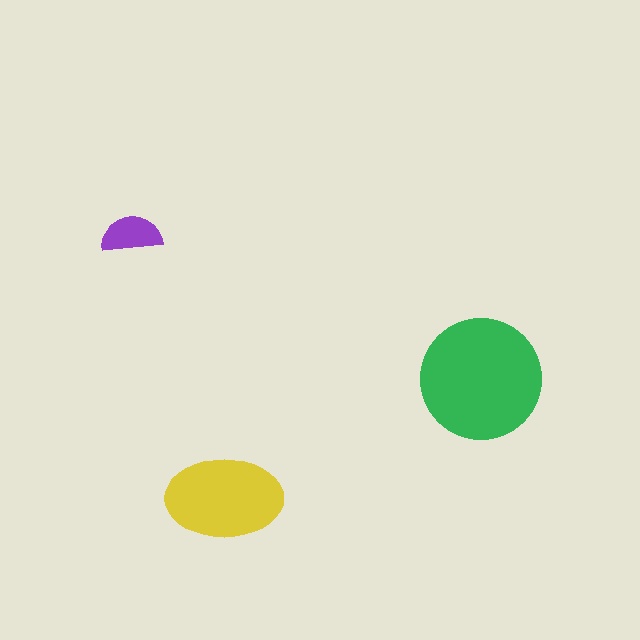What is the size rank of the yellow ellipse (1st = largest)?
2nd.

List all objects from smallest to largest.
The purple semicircle, the yellow ellipse, the green circle.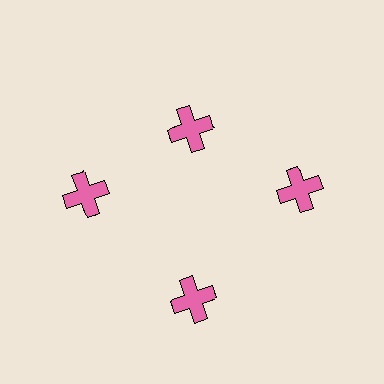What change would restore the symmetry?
The symmetry would be restored by moving it outward, back onto the ring so that all 4 crosses sit at equal angles and equal distance from the center.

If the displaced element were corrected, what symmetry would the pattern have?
It would have 4-fold rotational symmetry — the pattern would map onto itself every 90 degrees.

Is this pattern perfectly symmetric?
No. The 4 pink crosses are arranged in a ring, but one element near the 12 o'clock position is pulled inward toward the center, breaking the 4-fold rotational symmetry.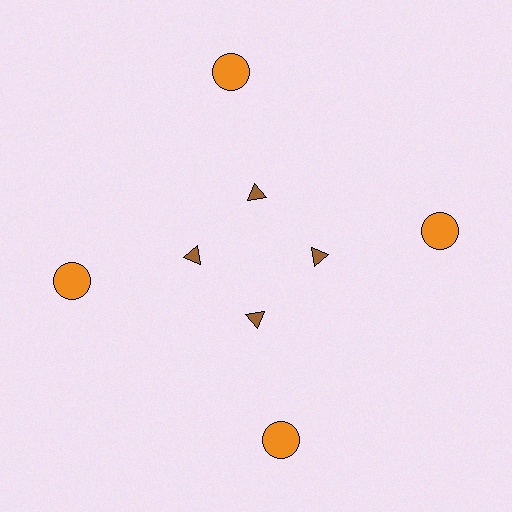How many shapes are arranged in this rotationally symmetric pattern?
There are 8 shapes, arranged in 4 groups of 2.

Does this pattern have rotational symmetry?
Yes, this pattern has 4-fold rotational symmetry. It looks the same after rotating 90 degrees around the center.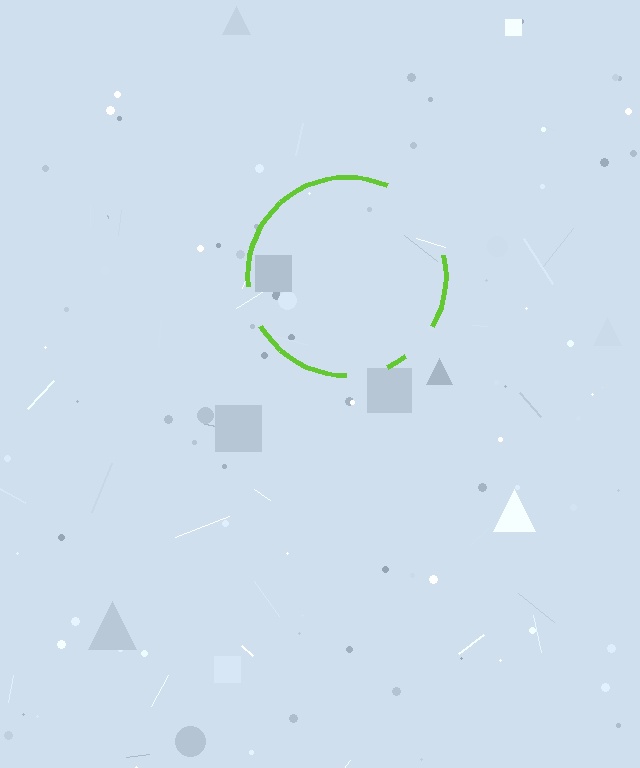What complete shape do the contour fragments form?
The contour fragments form a circle.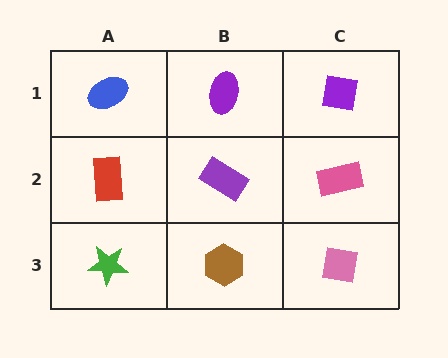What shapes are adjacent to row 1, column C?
A pink rectangle (row 2, column C), a purple ellipse (row 1, column B).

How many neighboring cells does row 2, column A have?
3.